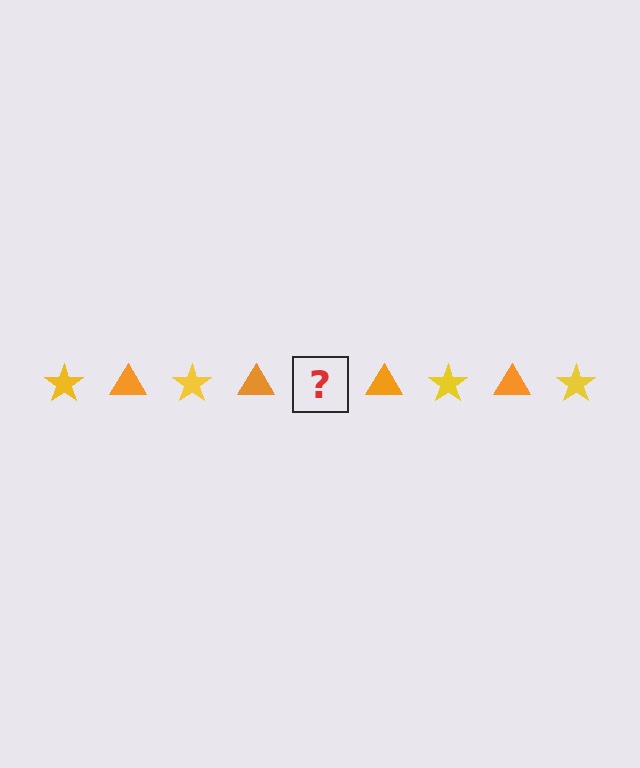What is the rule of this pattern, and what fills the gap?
The rule is that the pattern alternates between yellow star and orange triangle. The gap should be filled with a yellow star.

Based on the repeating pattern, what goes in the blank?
The blank should be a yellow star.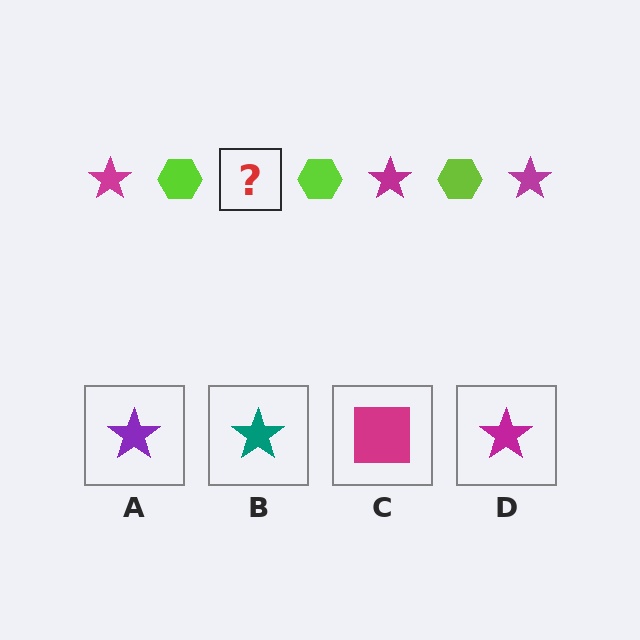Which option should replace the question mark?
Option D.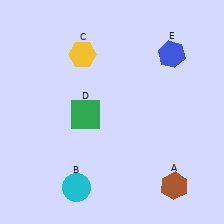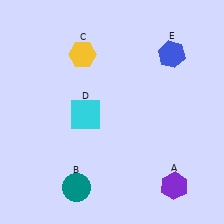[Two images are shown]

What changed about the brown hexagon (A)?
In Image 1, A is brown. In Image 2, it changed to purple.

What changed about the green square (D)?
In Image 1, D is green. In Image 2, it changed to cyan.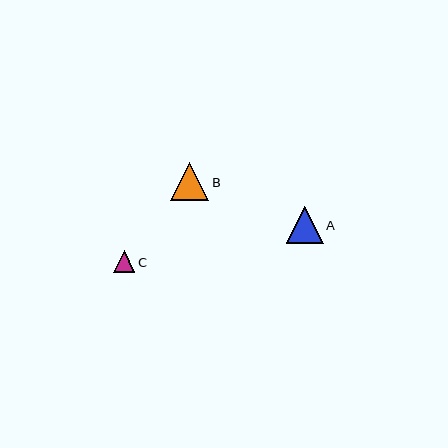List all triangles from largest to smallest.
From largest to smallest: B, A, C.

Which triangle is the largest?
Triangle B is the largest with a size of approximately 38 pixels.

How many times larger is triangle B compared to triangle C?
Triangle B is approximately 1.8 times the size of triangle C.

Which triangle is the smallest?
Triangle C is the smallest with a size of approximately 22 pixels.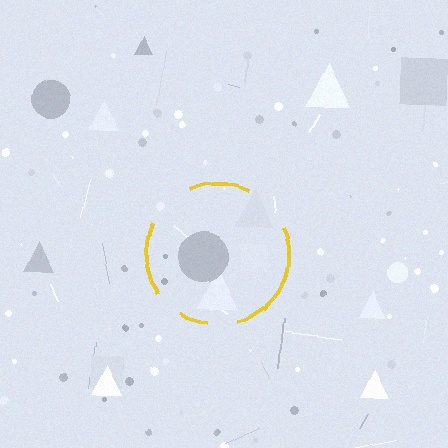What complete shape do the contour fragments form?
The contour fragments form a circle.